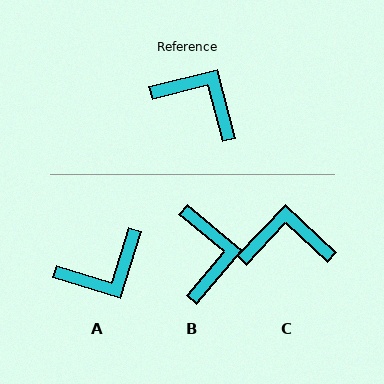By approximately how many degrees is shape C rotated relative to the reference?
Approximately 33 degrees counter-clockwise.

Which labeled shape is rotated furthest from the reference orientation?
A, about 121 degrees away.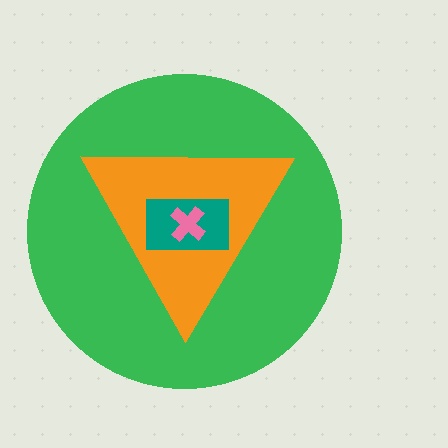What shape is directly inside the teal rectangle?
The pink cross.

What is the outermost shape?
The green circle.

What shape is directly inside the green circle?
The orange triangle.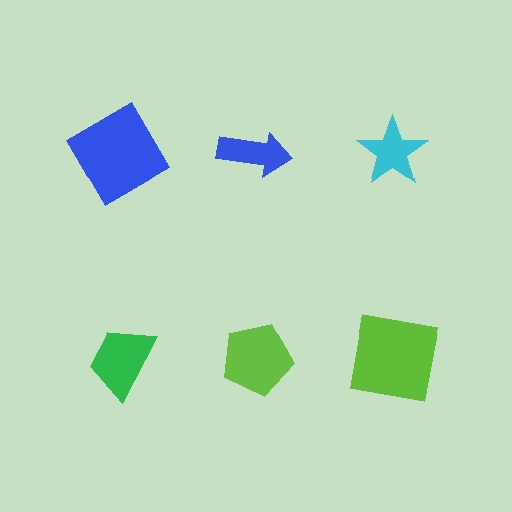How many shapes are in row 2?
3 shapes.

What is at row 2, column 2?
A lime pentagon.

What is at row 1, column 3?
A cyan star.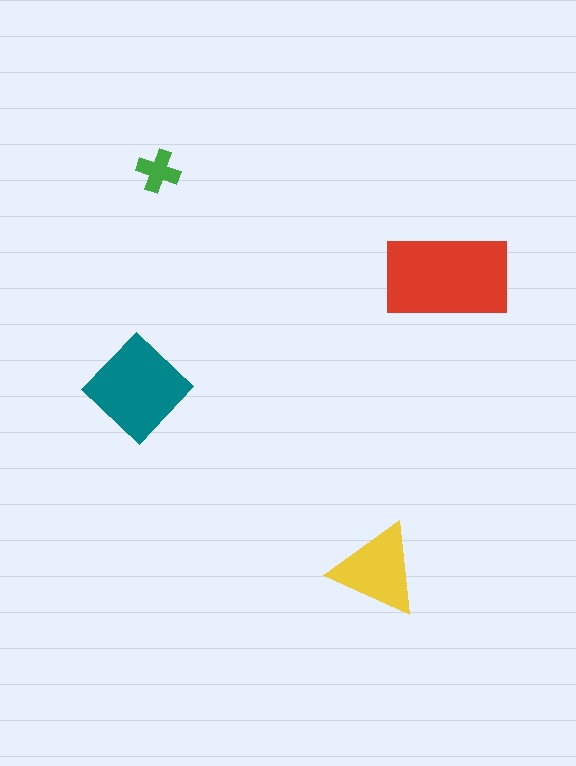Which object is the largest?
The red rectangle.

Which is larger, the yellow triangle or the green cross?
The yellow triangle.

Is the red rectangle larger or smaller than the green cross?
Larger.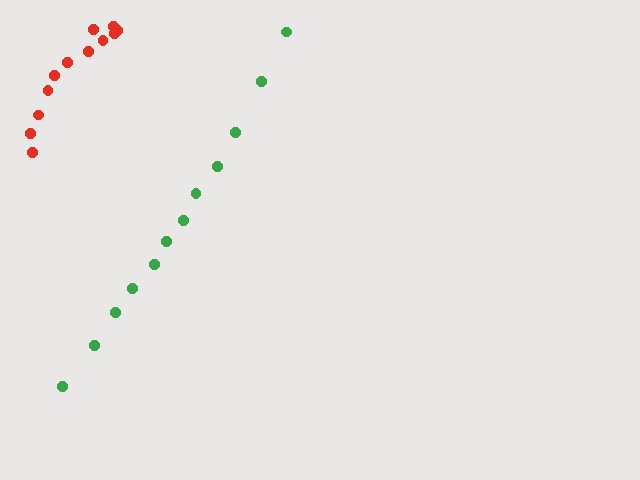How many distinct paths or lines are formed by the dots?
There are 2 distinct paths.